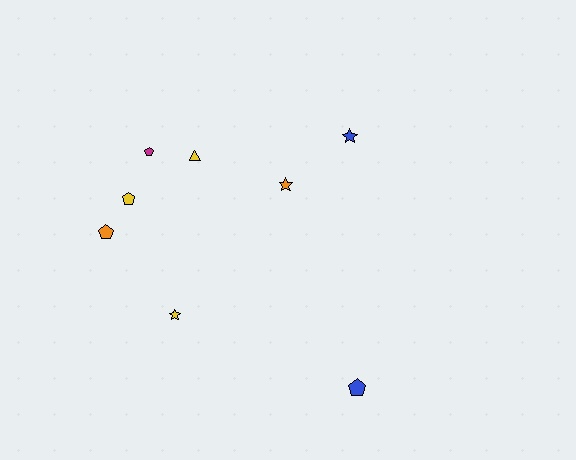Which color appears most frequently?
Yellow, with 3 objects.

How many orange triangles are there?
There are no orange triangles.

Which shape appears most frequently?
Pentagon, with 4 objects.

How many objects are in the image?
There are 8 objects.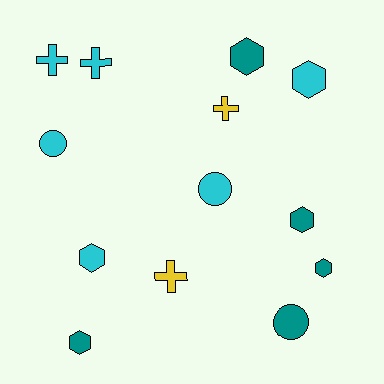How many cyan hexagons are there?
There are 2 cyan hexagons.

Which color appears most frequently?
Cyan, with 6 objects.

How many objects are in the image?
There are 13 objects.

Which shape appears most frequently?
Hexagon, with 6 objects.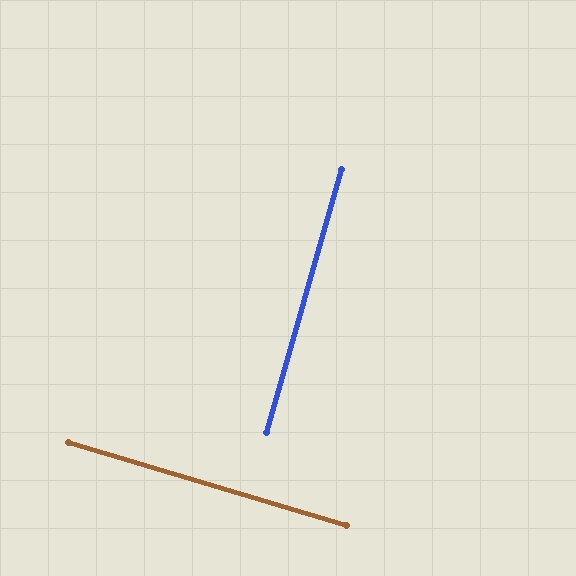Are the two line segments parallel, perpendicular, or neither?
Perpendicular — they meet at approximately 89°.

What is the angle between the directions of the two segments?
Approximately 89 degrees.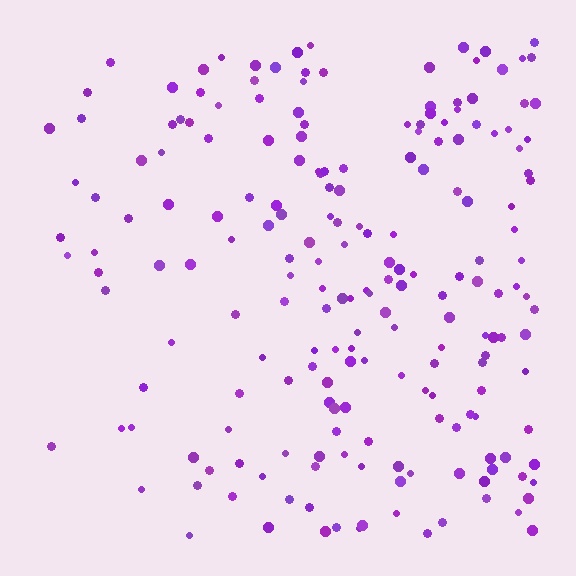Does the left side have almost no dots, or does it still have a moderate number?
Still a moderate number, just noticeably fewer than the right.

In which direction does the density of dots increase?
From left to right, with the right side densest.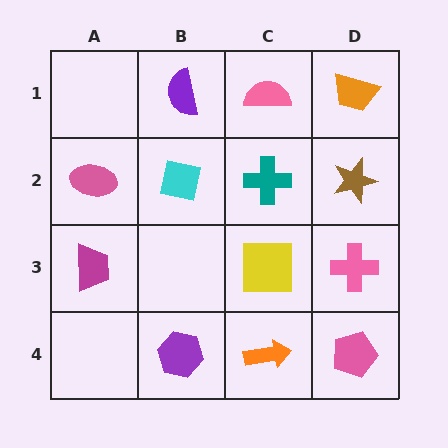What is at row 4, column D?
A pink pentagon.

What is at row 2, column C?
A teal cross.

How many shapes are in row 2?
4 shapes.